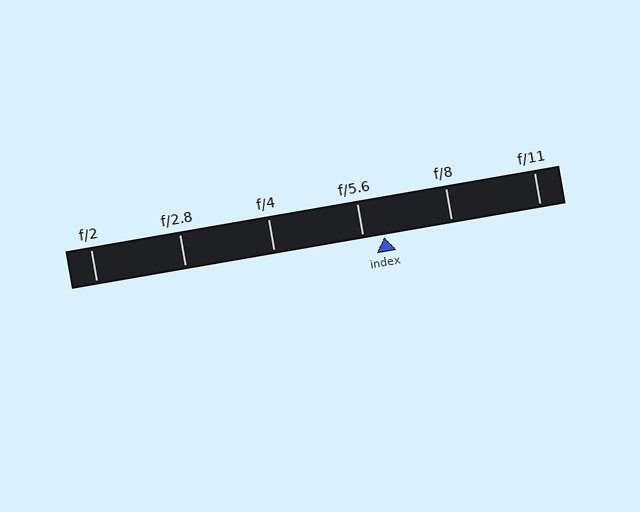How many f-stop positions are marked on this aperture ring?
There are 6 f-stop positions marked.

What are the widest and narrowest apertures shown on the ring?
The widest aperture shown is f/2 and the narrowest is f/11.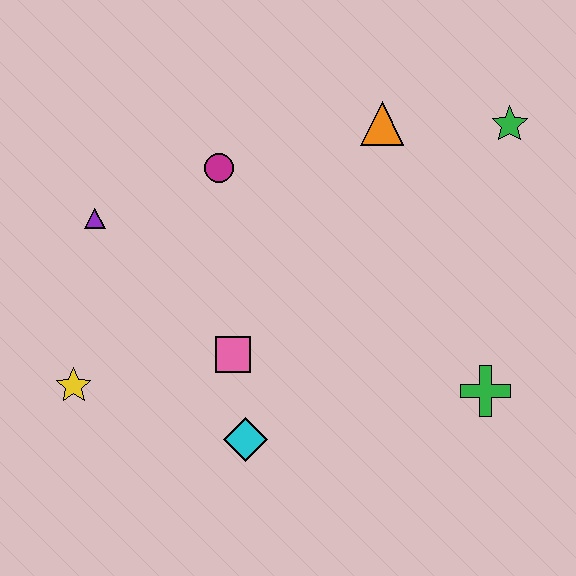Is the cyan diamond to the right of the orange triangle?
No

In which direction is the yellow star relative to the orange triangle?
The yellow star is to the left of the orange triangle.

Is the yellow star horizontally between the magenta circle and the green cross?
No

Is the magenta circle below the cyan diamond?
No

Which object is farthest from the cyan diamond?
The green star is farthest from the cyan diamond.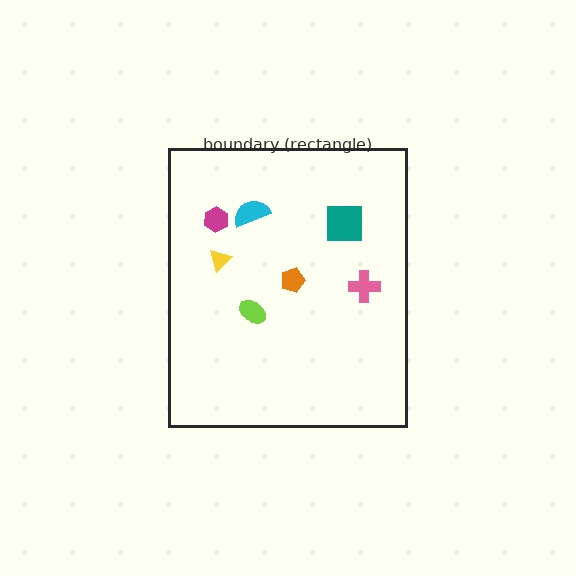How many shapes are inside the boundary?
7 inside, 0 outside.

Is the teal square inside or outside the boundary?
Inside.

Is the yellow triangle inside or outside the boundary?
Inside.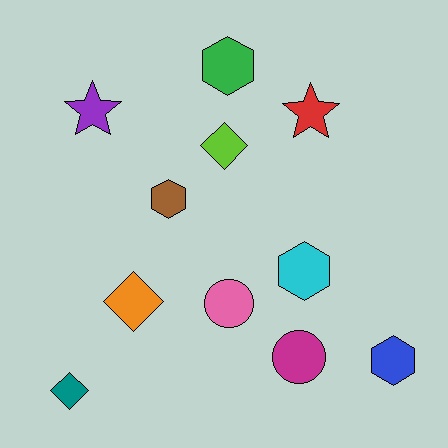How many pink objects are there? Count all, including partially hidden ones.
There is 1 pink object.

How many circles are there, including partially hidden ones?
There are 2 circles.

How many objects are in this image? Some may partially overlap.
There are 11 objects.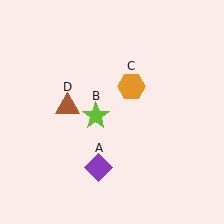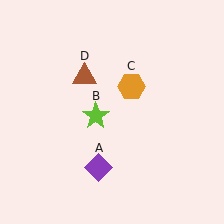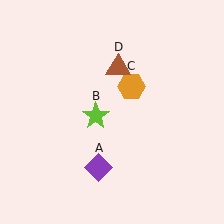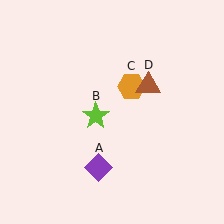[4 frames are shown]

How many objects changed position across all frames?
1 object changed position: brown triangle (object D).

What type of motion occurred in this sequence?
The brown triangle (object D) rotated clockwise around the center of the scene.